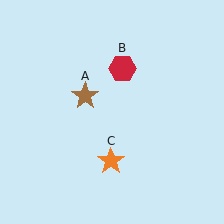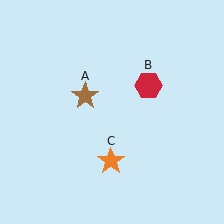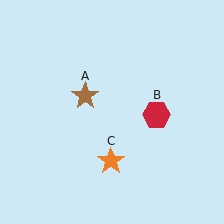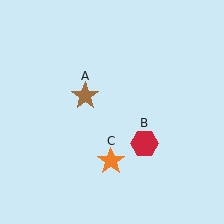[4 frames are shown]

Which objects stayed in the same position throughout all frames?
Brown star (object A) and orange star (object C) remained stationary.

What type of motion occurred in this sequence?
The red hexagon (object B) rotated clockwise around the center of the scene.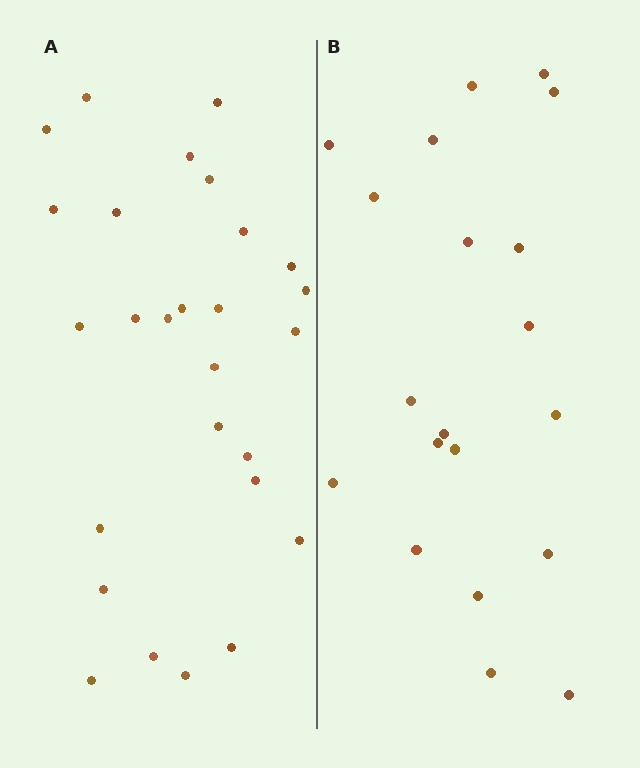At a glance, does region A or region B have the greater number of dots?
Region A (the left region) has more dots.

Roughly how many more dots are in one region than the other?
Region A has roughly 8 or so more dots than region B.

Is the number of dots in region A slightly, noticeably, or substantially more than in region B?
Region A has noticeably more, but not dramatically so. The ratio is roughly 1.4 to 1.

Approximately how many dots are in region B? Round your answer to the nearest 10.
About 20 dots.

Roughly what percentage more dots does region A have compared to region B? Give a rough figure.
About 35% more.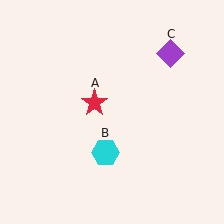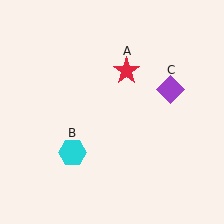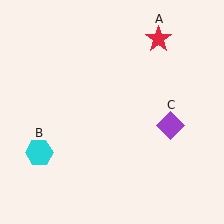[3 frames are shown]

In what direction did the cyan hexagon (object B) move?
The cyan hexagon (object B) moved left.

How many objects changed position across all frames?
3 objects changed position: red star (object A), cyan hexagon (object B), purple diamond (object C).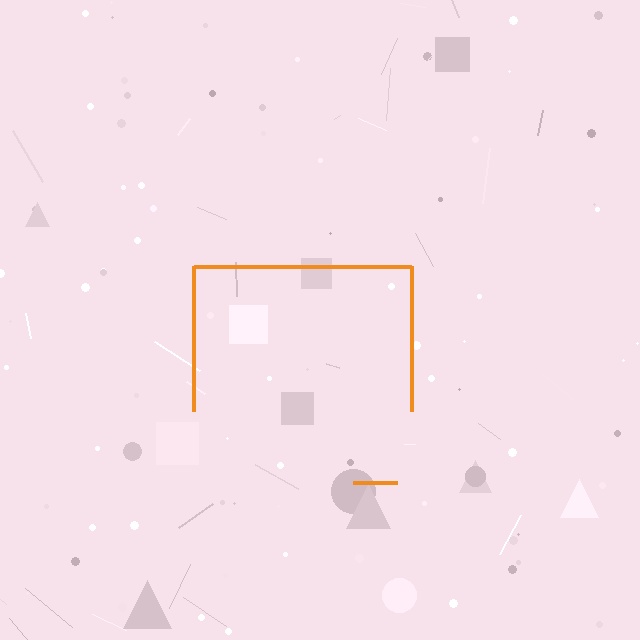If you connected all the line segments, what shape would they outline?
They would outline a square.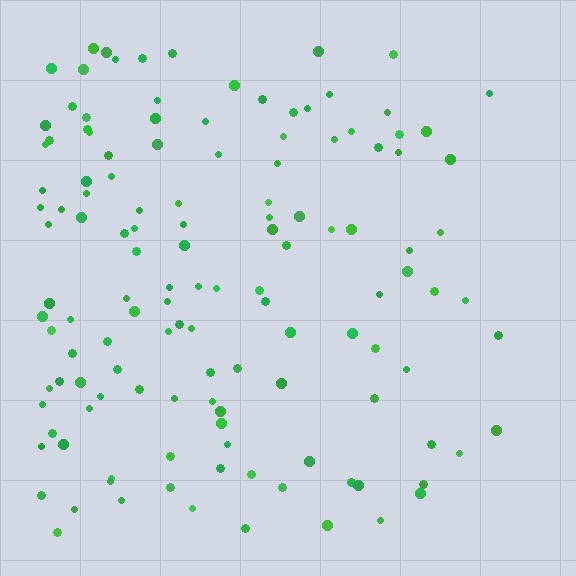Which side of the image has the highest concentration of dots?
The left.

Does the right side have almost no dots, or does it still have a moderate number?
Still a moderate number, just noticeably fewer than the left.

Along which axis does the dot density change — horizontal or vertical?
Horizontal.